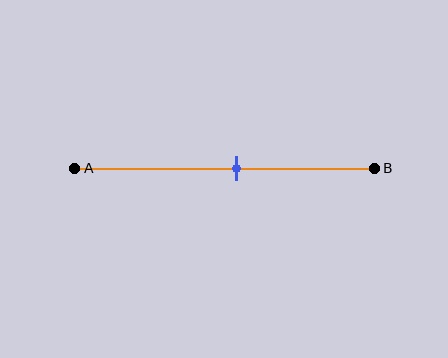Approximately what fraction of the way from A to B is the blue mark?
The blue mark is approximately 55% of the way from A to B.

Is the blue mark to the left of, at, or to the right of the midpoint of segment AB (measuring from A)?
The blue mark is to the right of the midpoint of segment AB.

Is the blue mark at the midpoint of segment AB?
No, the mark is at about 55% from A, not at the 50% midpoint.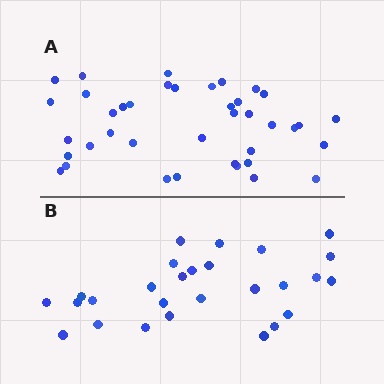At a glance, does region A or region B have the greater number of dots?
Region A (the top region) has more dots.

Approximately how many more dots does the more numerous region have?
Region A has roughly 12 or so more dots than region B.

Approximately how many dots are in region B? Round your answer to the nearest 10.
About 30 dots. (The exact count is 27, which rounds to 30.)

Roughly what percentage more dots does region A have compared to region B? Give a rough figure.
About 45% more.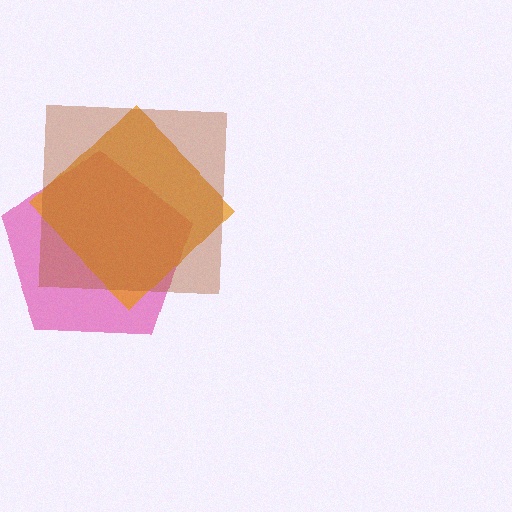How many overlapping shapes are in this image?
There are 3 overlapping shapes in the image.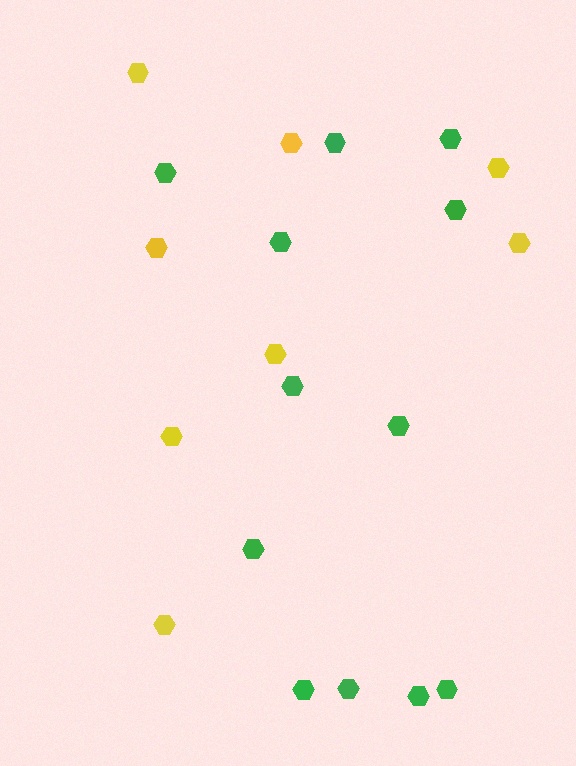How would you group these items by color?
There are 2 groups: one group of yellow hexagons (8) and one group of green hexagons (12).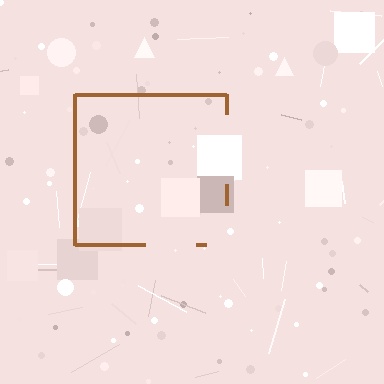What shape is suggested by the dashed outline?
The dashed outline suggests a square.